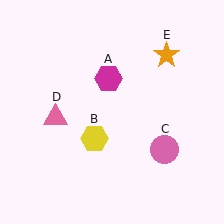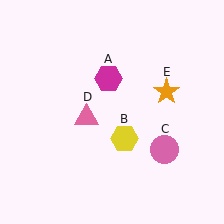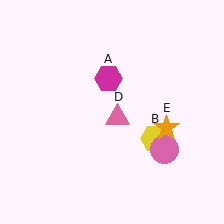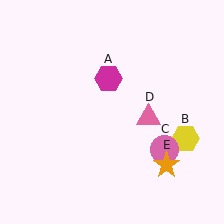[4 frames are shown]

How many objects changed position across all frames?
3 objects changed position: yellow hexagon (object B), pink triangle (object D), orange star (object E).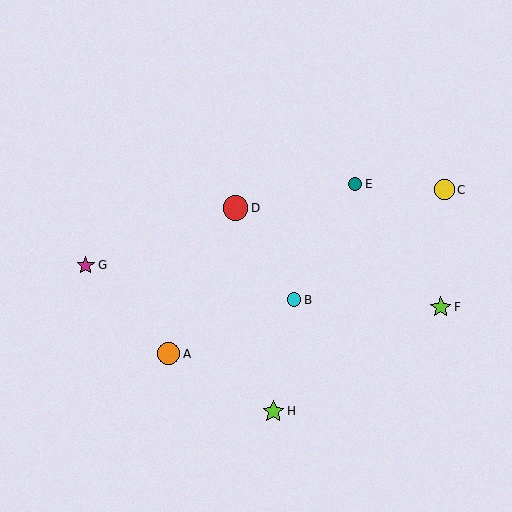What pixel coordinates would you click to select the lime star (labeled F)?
Click at (441, 307) to select the lime star F.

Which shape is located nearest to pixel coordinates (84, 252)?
The magenta star (labeled G) at (86, 265) is nearest to that location.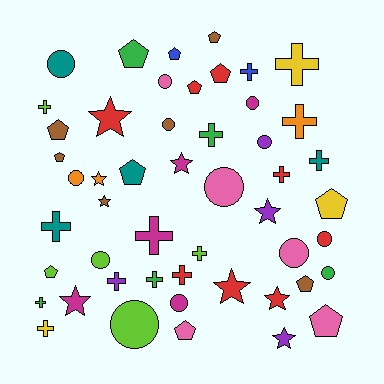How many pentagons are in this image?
There are 13 pentagons.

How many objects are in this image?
There are 50 objects.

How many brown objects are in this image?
There are 6 brown objects.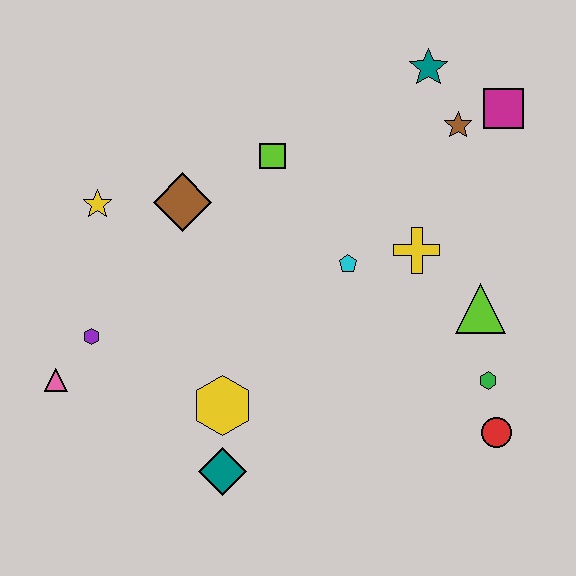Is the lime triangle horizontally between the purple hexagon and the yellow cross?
No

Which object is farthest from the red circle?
The yellow star is farthest from the red circle.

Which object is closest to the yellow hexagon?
The teal diamond is closest to the yellow hexagon.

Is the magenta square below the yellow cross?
No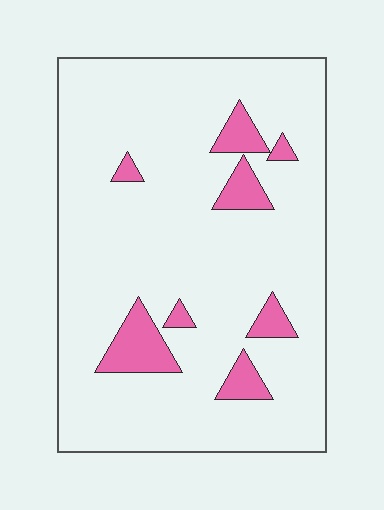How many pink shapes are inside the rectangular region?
8.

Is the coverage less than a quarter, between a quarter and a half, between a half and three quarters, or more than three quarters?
Less than a quarter.